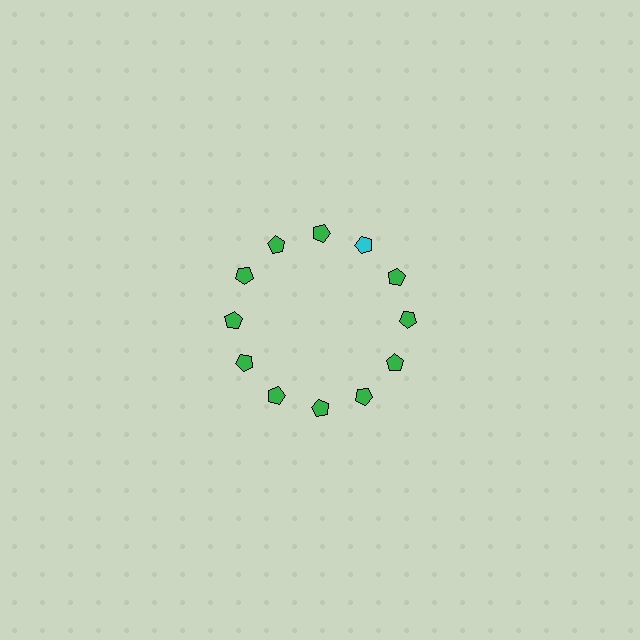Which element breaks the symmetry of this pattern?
The cyan pentagon at roughly the 1 o'clock position breaks the symmetry. All other shapes are green pentagons.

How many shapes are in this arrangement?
There are 12 shapes arranged in a ring pattern.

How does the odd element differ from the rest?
It has a different color: cyan instead of green.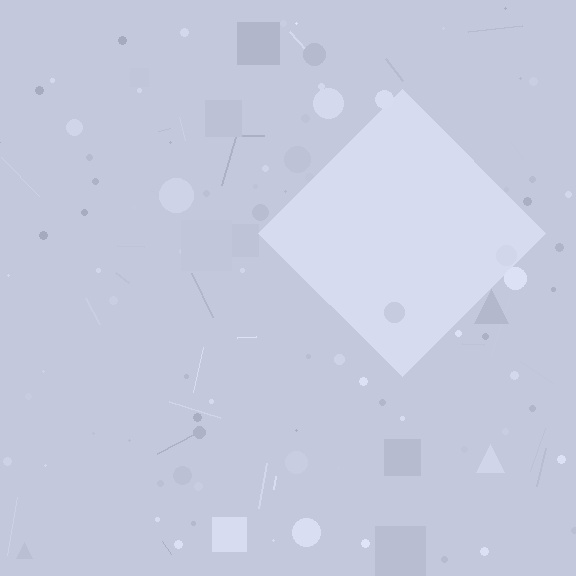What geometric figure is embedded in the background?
A diamond is embedded in the background.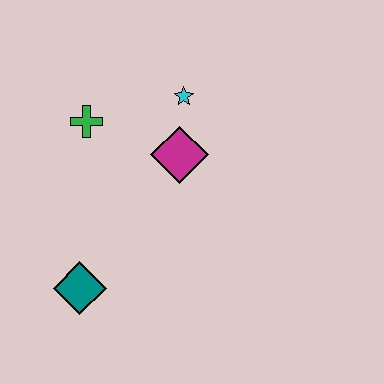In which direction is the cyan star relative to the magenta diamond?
The cyan star is above the magenta diamond.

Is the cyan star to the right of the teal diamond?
Yes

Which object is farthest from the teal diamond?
The cyan star is farthest from the teal diamond.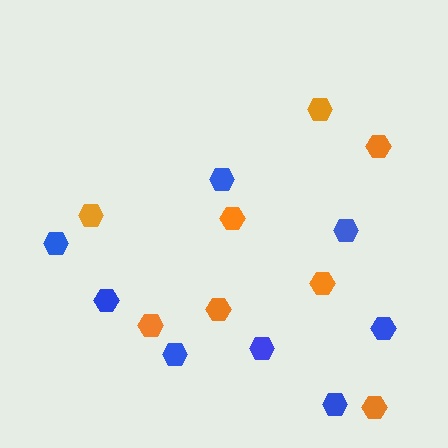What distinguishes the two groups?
There are 2 groups: one group of orange hexagons (8) and one group of blue hexagons (8).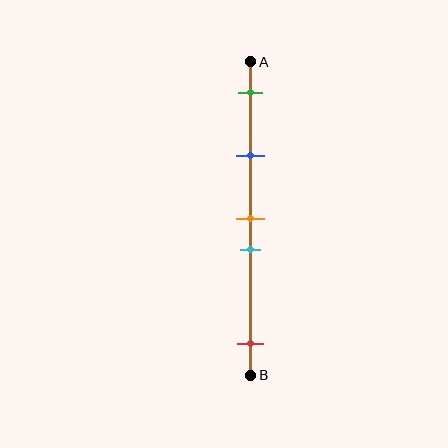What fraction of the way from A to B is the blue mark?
The blue mark is approximately 30% (0.3) of the way from A to B.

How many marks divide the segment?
There are 5 marks dividing the segment.